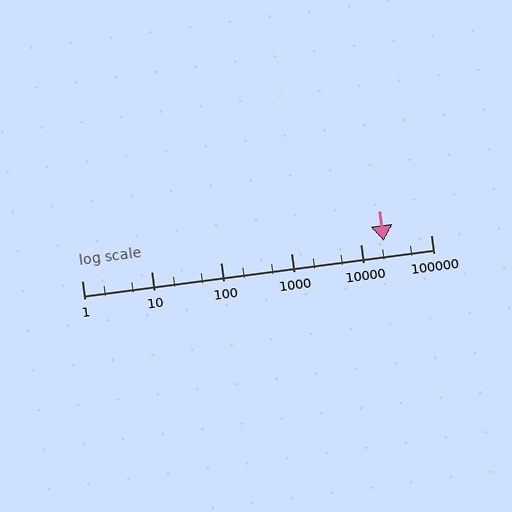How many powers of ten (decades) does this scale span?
The scale spans 5 decades, from 1 to 100000.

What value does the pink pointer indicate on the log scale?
The pointer indicates approximately 21000.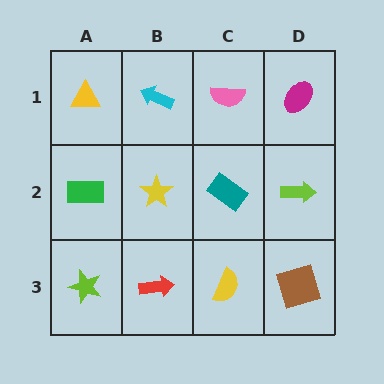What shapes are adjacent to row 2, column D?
A magenta ellipse (row 1, column D), a brown square (row 3, column D), a teal rectangle (row 2, column C).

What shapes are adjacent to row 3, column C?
A teal rectangle (row 2, column C), a red arrow (row 3, column B), a brown square (row 3, column D).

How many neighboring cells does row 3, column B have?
3.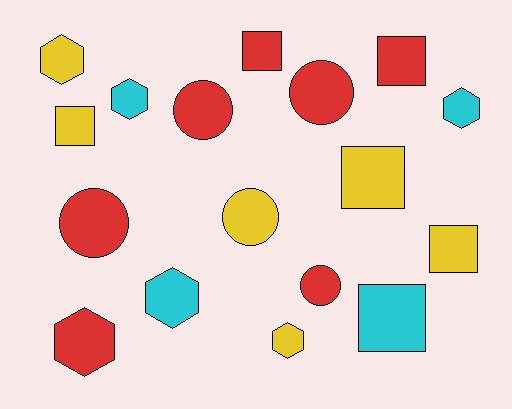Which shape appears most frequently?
Square, with 6 objects.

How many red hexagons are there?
There is 1 red hexagon.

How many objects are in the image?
There are 17 objects.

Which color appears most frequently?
Red, with 7 objects.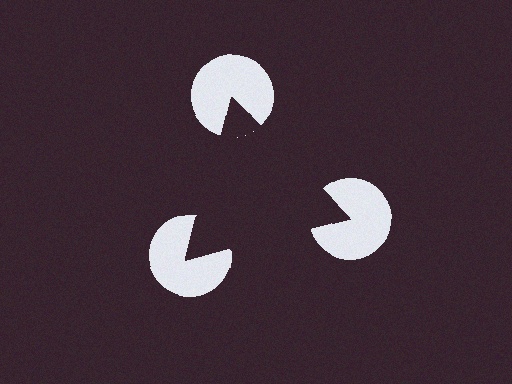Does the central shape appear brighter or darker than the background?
It typically appears slightly darker than the background, even though no actual brightness change is drawn.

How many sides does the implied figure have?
3 sides.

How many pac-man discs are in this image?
There are 3 — one at each vertex of the illusory triangle.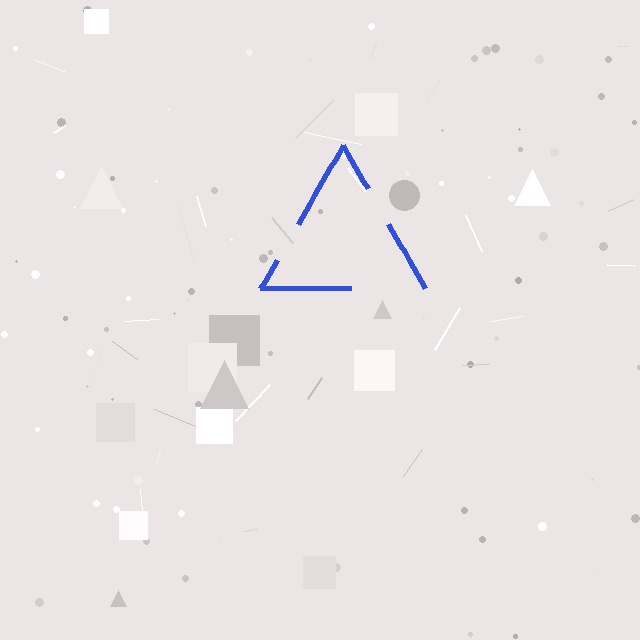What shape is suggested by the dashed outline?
The dashed outline suggests a triangle.